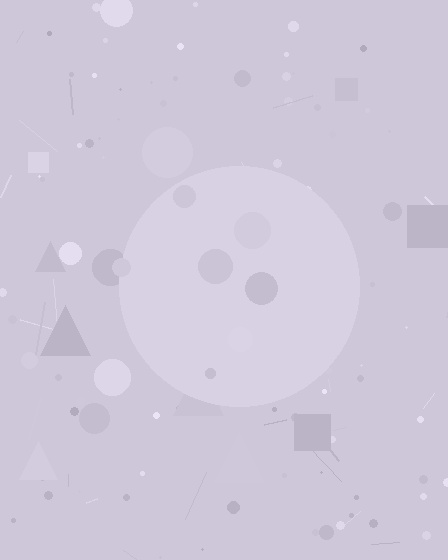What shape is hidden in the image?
A circle is hidden in the image.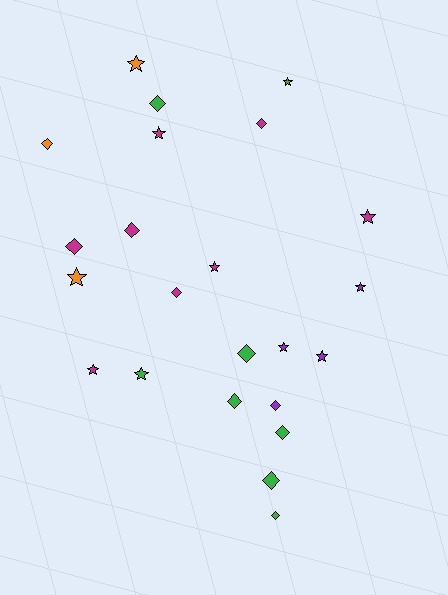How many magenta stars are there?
There are 4 magenta stars.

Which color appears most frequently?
Green, with 8 objects.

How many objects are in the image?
There are 23 objects.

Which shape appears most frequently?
Diamond, with 12 objects.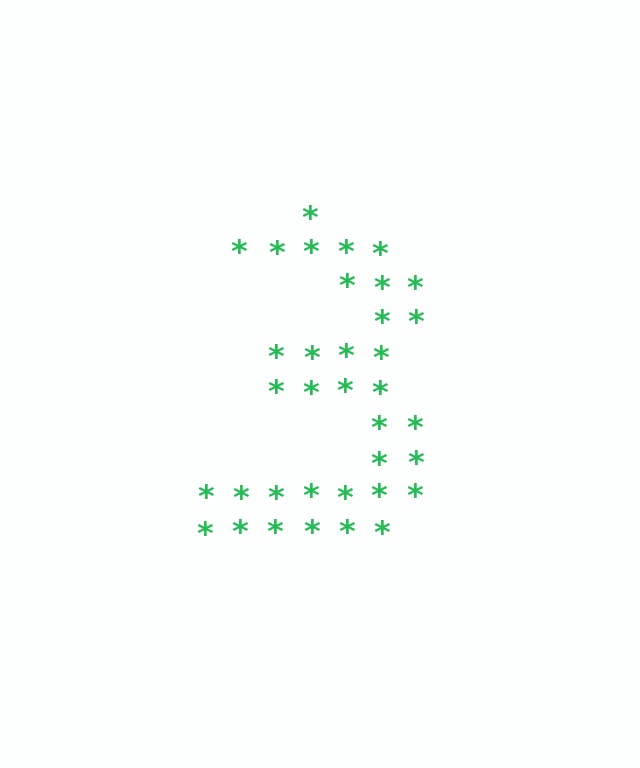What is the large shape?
The large shape is the digit 3.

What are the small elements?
The small elements are asterisks.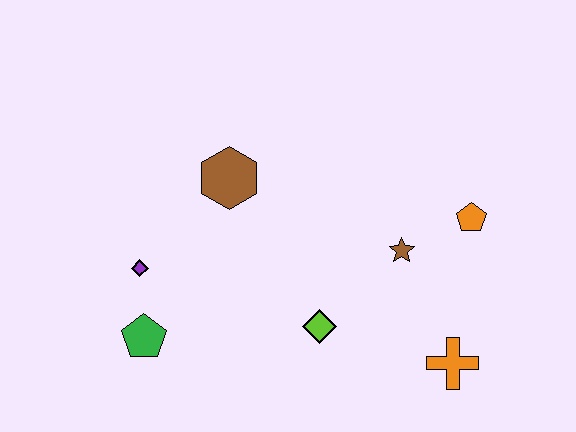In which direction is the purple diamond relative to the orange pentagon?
The purple diamond is to the left of the orange pentagon.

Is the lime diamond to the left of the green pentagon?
No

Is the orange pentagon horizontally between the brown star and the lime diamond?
No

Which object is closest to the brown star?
The orange pentagon is closest to the brown star.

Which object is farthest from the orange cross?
The purple diamond is farthest from the orange cross.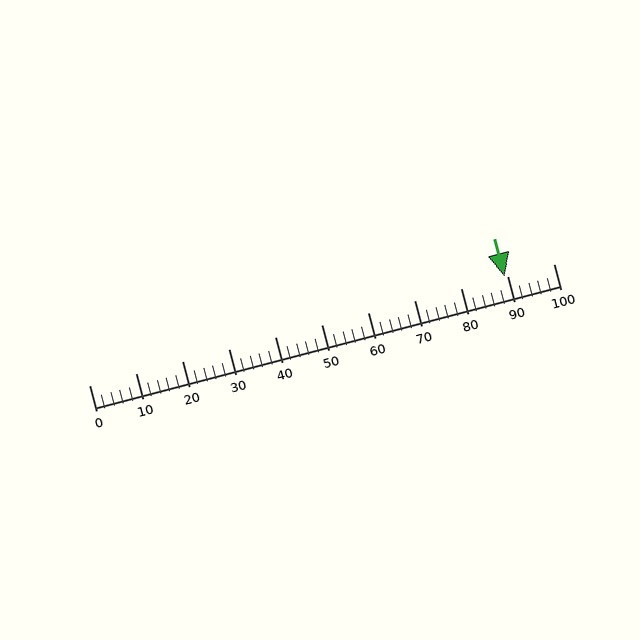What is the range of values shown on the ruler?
The ruler shows values from 0 to 100.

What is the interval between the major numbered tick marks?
The major tick marks are spaced 10 units apart.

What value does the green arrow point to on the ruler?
The green arrow points to approximately 89.